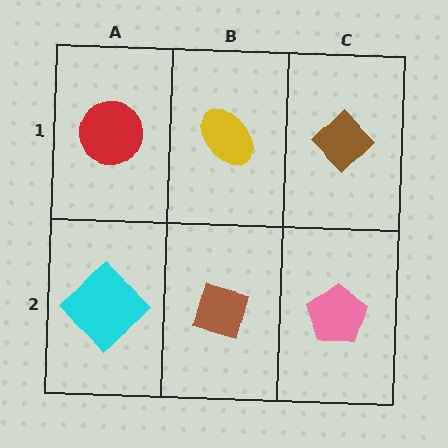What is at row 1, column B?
A yellow ellipse.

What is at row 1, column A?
A red circle.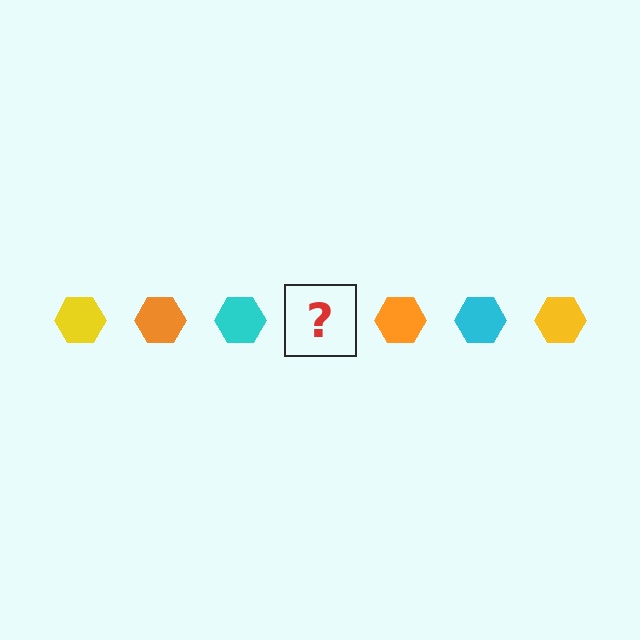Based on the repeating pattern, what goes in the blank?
The blank should be a yellow hexagon.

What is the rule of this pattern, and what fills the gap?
The rule is that the pattern cycles through yellow, orange, cyan hexagons. The gap should be filled with a yellow hexagon.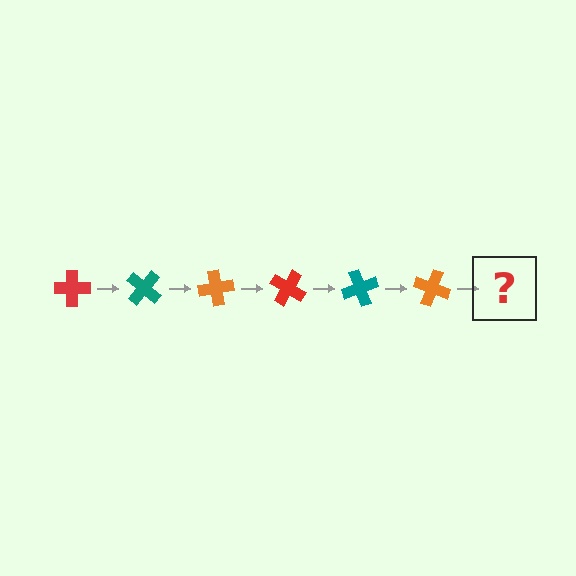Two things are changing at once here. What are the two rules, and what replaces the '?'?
The two rules are that it rotates 40 degrees each step and the color cycles through red, teal, and orange. The '?' should be a red cross, rotated 240 degrees from the start.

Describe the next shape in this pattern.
It should be a red cross, rotated 240 degrees from the start.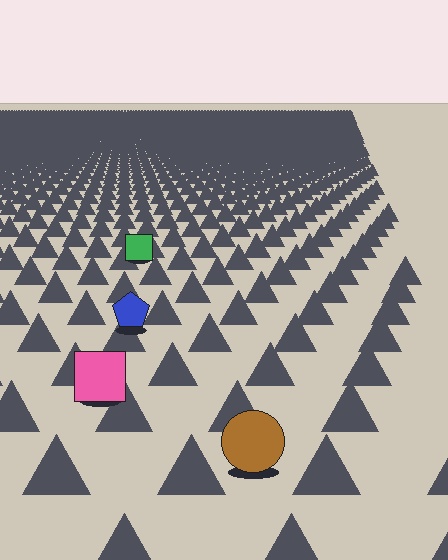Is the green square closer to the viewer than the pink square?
No. The pink square is closer — you can tell from the texture gradient: the ground texture is coarser near it.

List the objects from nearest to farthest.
From nearest to farthest: the brown circle, the pink square, the blue pentagon, the green square.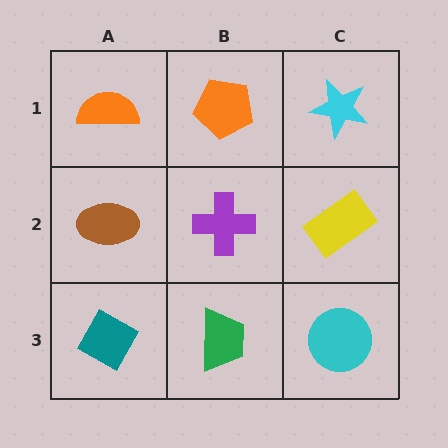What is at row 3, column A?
A teal diamond.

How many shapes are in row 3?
3 shapes.